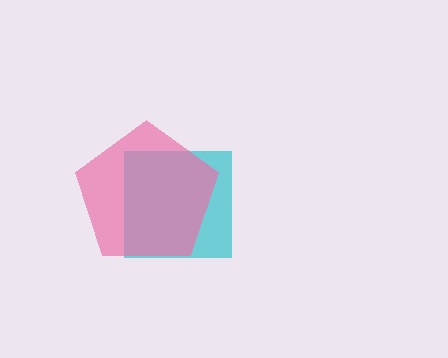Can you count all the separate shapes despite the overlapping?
Yes, there are 2 separate shapes.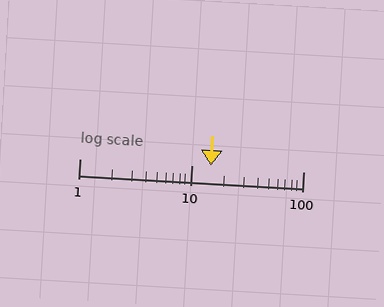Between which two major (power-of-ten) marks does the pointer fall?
The pointer is between 10 and 100.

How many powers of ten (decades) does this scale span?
The scale spans 2 decades, from 1 to 100.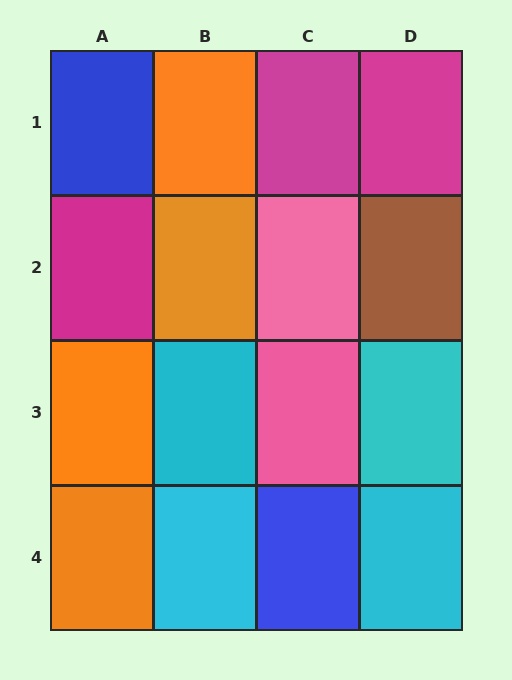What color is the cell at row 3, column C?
Pink.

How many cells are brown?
1 cell is brown.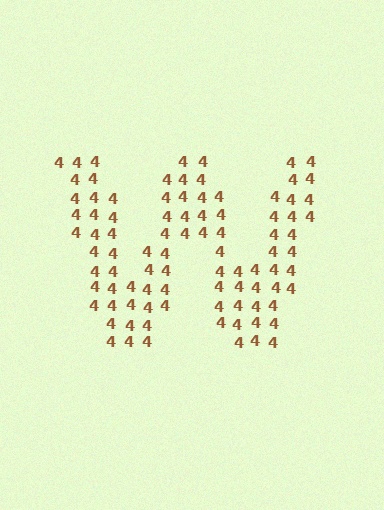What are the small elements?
The small elements are digit 4's.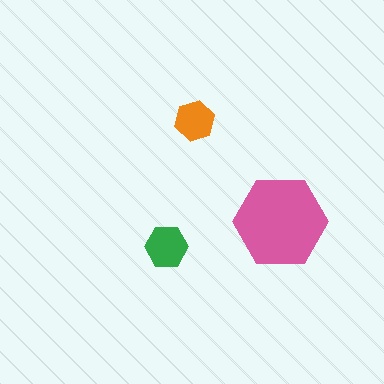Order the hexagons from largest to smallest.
the pink one, the green one, the orange one.